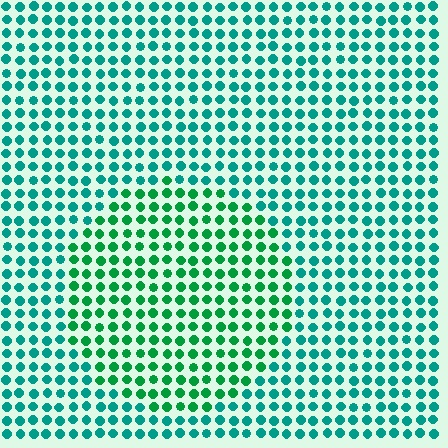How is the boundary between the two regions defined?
The boundary is defined purely by a slight shift in hue (about 31 degrees). Spacing, size, and orientation are identical on both sides.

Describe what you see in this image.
The image is filled with small teal elements in a uniform arrangement. A circle-shaped region is visible where the elements are tinted to a slightly different hue, forming a subtle color boundary.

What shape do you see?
I see a circle.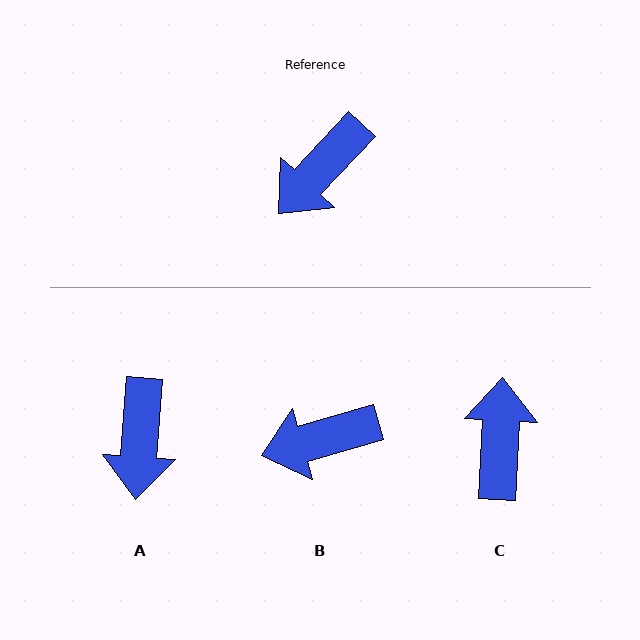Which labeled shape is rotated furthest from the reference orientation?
C, about 140 degrees away.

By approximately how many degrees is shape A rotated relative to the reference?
Approximately 39 degrees counter-clockwise.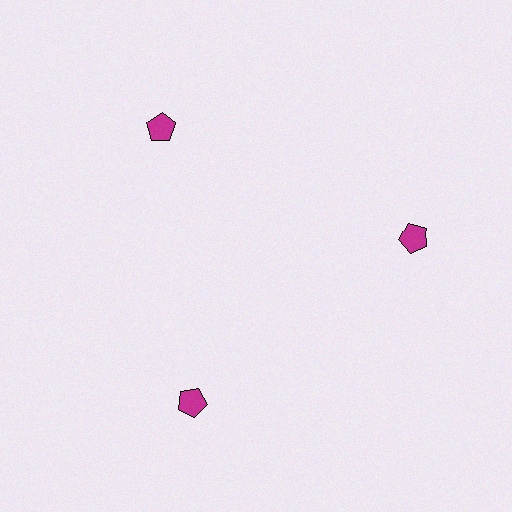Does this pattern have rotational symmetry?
Yes, this pattern has 3-fold rotational symmetry. It looks the same after rotating 120 degrees around the center.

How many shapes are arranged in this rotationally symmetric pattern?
There are 3 shapes, arranged in 3 groups of 1.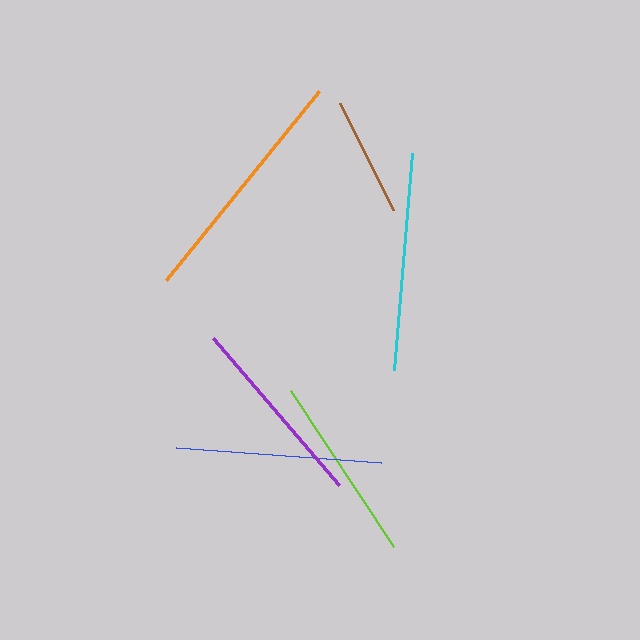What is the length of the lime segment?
The lime segment is approximately 187 pixels long.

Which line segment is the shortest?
The brown line is the shortest at approximately 119 pixels.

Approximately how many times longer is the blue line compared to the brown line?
The blue line is approximately 1.7 times the length of the brown line.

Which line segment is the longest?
The orange line is the longest at approximately 243 pixels.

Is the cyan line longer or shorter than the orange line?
The orange line is longer than the cyan line.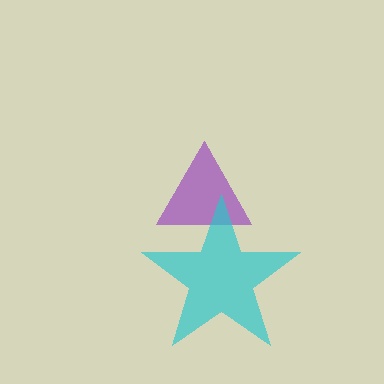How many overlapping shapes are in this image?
There are 2 overlapping shapes in the image.